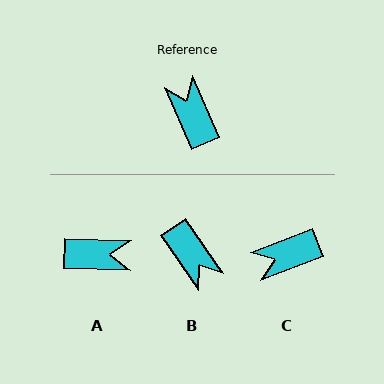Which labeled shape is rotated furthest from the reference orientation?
B, about 169 degrees away.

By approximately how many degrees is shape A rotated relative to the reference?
Approximately 115 degrees clockwise.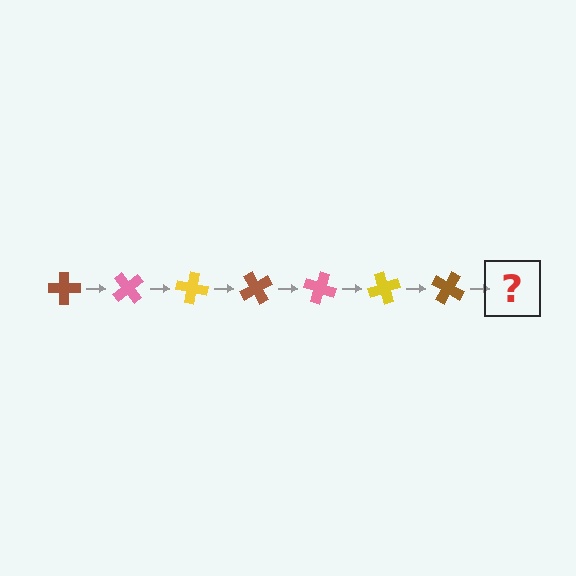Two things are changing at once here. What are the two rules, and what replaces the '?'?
The two rules are that it rotates 50 degrees each step and the color cycles through brown, pink, and yellow. The '?' should be a pink cross, rotated 350 degrees from the start.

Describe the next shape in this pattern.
It should be a pink cross, rotated 350 degrees from the start.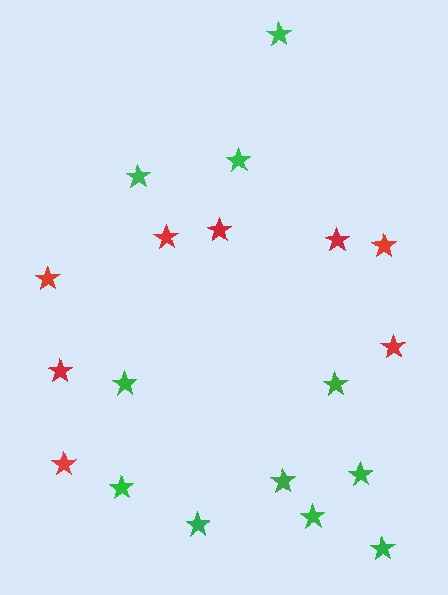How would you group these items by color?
There are 2 groups: one group of red stars (8) and one group of green stars (11).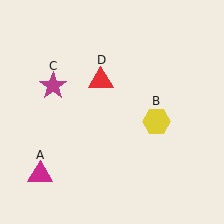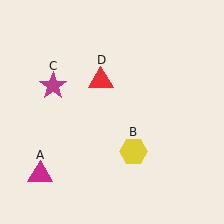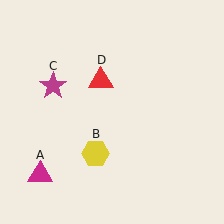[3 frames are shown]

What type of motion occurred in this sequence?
The yellow hexagon (object B) rotated clockwise around the center of the scene.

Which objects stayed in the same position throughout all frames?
Magenta triangle (object A) and magenta star (object C) and red triangle (object D) remained stationary.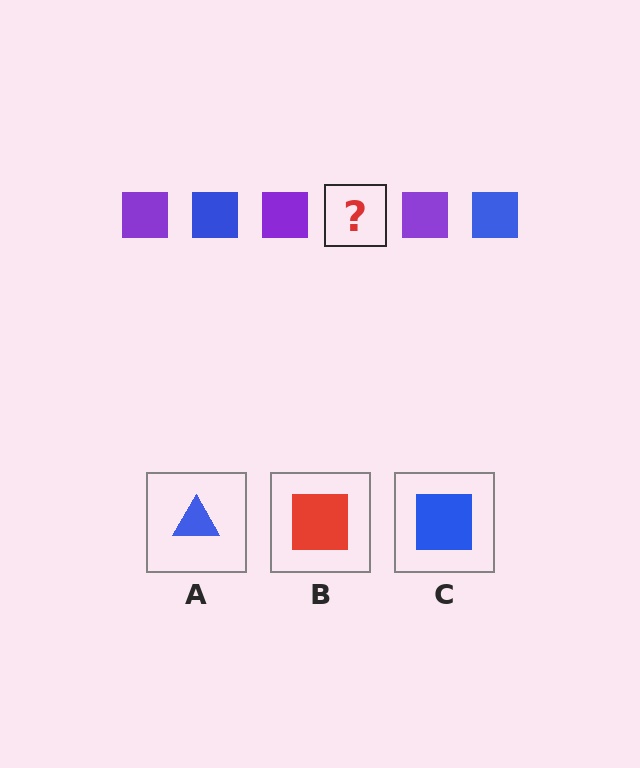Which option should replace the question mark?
Option C.